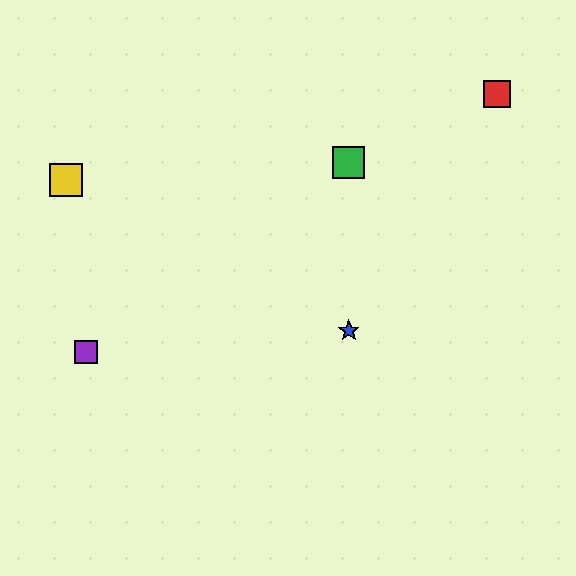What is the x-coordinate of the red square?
The red square is at x≈497.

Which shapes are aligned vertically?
The blue star, the green square are aligned vertically.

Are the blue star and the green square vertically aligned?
Yes, both are at x≈349.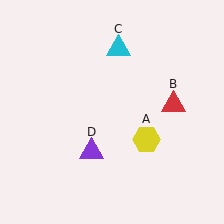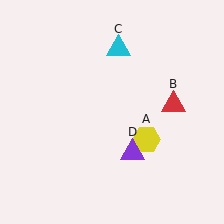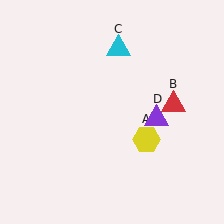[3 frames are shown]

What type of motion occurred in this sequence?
The purple triangle (object D) rotated counterclockwise around the center of the scene.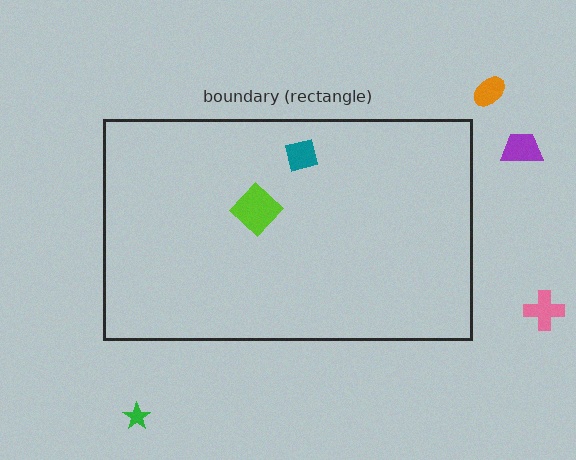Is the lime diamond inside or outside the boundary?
Inside.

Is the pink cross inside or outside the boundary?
Outside.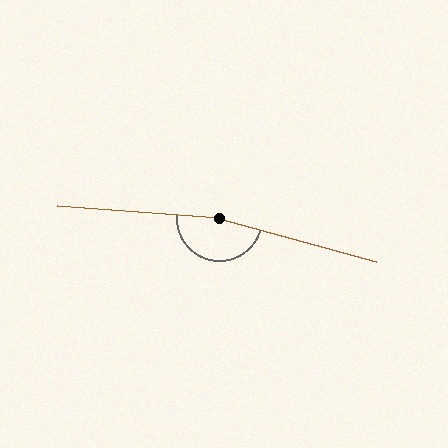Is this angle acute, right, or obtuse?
It is obtuse.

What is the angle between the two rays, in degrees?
Approximately 168 degrees.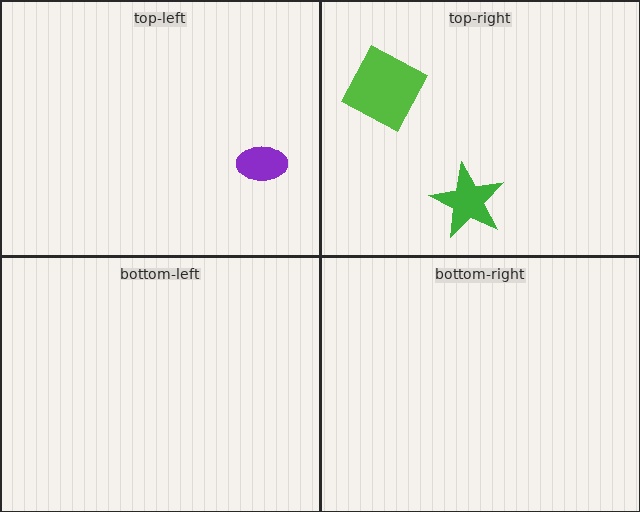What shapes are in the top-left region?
The purple ellipse.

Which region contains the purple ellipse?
The top-left region.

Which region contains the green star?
The top-right region.